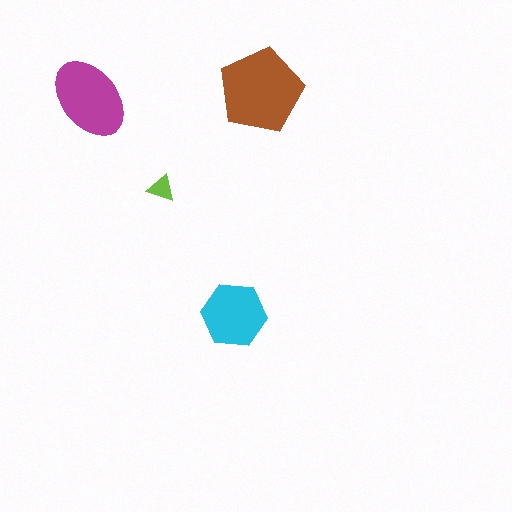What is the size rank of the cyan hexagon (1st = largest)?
3rd.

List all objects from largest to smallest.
The brown pentagon, the magenta ellipse, the cyan hexagon, the lime triangle.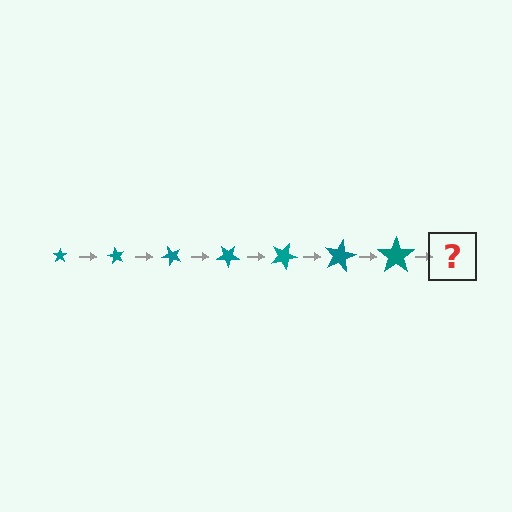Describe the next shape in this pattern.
It should be a star, larger than the previous one and rotated 420 degrees from the start.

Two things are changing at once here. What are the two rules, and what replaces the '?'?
The two rules are that the star grows larger each step and it rotates 60 degrees each step. The '?' should be a star, larger than the previous one and rotated 420 degrees from the start.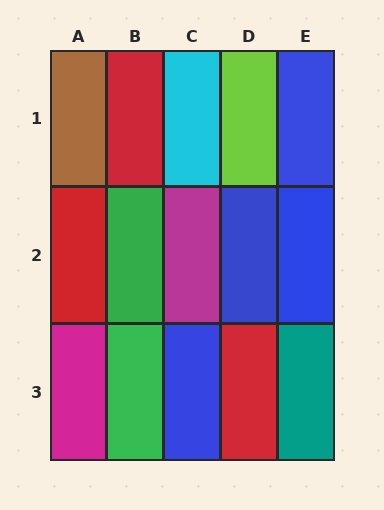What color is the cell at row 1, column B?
Red.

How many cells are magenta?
2 cells are magenta.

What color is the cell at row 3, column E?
Teal.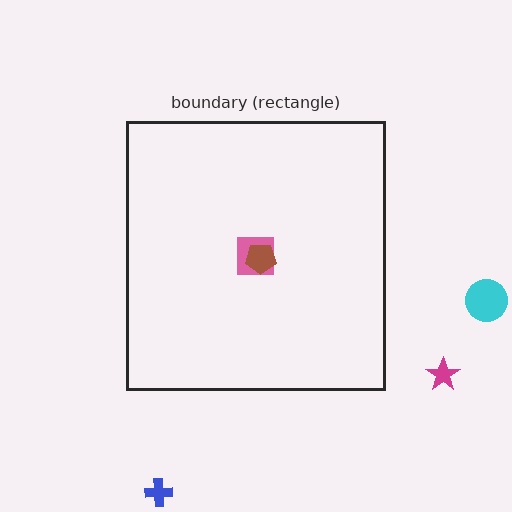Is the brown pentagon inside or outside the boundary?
Inside.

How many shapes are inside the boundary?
2 inside, 3 outside.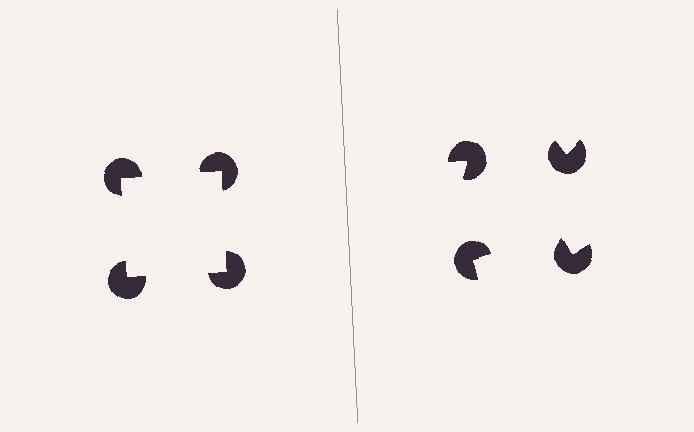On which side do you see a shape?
An illusory square appears on the left side. On the right side the wedge cuts are rotated, so no coherent shape forms.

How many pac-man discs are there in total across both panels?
8 — 4 on each side.